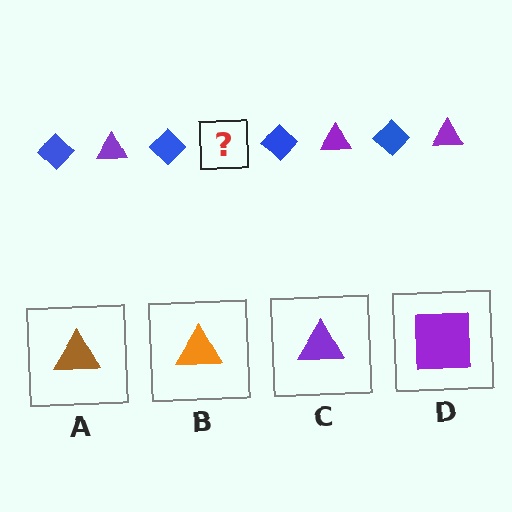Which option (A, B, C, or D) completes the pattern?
C.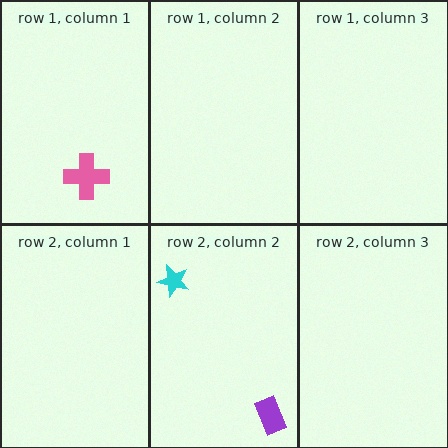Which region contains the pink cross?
The row 1, column 1 region.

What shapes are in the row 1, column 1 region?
The pink cross.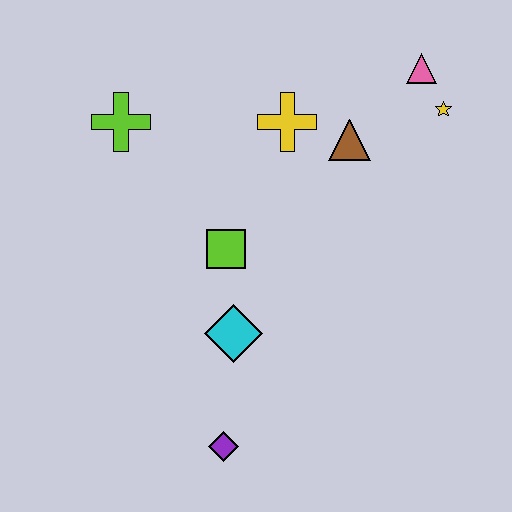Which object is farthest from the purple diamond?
The pink triangle is farthest from the purple diamond.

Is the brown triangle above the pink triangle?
No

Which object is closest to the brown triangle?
The yellow cross is closest to the brown triangle.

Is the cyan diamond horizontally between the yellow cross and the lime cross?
Yes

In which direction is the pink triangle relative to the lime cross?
The pink triangle is to the right of the lime cross.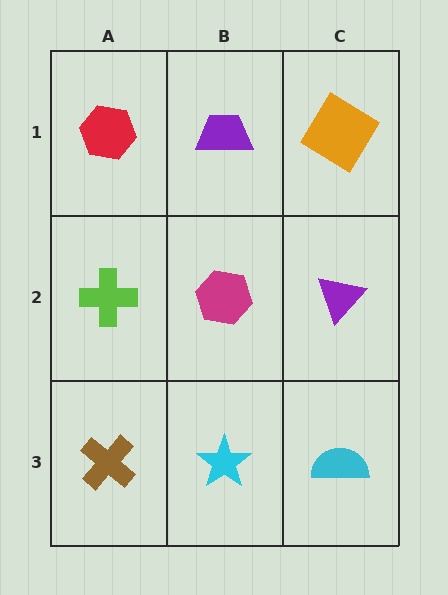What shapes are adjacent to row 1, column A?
A lime cross (row 2, column A), a purple trapezoid (row 1, column B).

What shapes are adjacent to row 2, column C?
An orange diamond (row 1, column C), a cyan semicircle (row 3, column C), a magenta hexagon (row 2, column B).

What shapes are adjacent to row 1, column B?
A magenta hexagon (row 2, column B), a red hexagon (row 1, column A), an orange diamond (row 1, column C).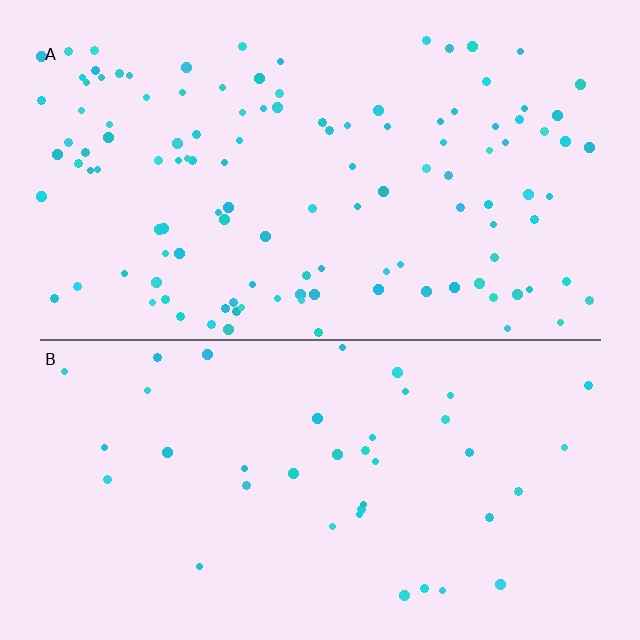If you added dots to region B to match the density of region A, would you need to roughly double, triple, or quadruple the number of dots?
Approximately triple.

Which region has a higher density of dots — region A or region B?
A (the top).